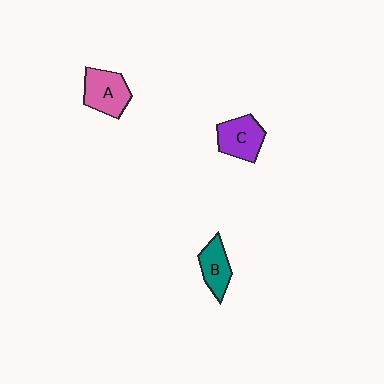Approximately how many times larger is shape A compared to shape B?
Approximately 1.3 times.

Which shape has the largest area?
Shape A (pink).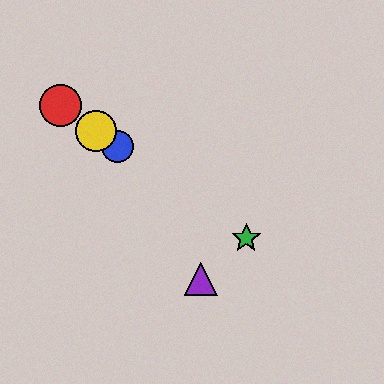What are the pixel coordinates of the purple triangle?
The purple triangle is at (201, 279).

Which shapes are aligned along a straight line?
The red circle, the blue circle, the green star, the yellow circle are aligned along a straight line.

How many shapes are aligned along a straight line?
4 shapes (the red circle, the blue circle, the green star, the yellow circle) are aligned along a straight line.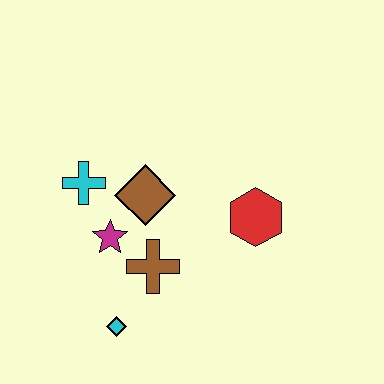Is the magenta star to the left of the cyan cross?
No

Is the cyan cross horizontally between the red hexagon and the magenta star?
No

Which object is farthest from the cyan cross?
The red hexagon is farthest from the cyan cross.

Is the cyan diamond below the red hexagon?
Yes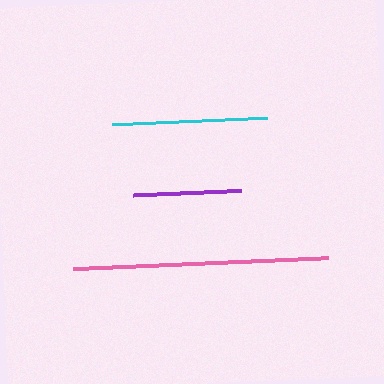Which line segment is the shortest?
The purple line is the shortest at approximately 108 pixels.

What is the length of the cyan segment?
The cyan segment is approximately 155 pixels long.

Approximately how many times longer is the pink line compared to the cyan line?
The pink line is approximately 1.6 times the length of the cyan line.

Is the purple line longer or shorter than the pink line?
The pink line is longer than the purple line.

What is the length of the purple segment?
The purple segment is approximately 108 pixels long.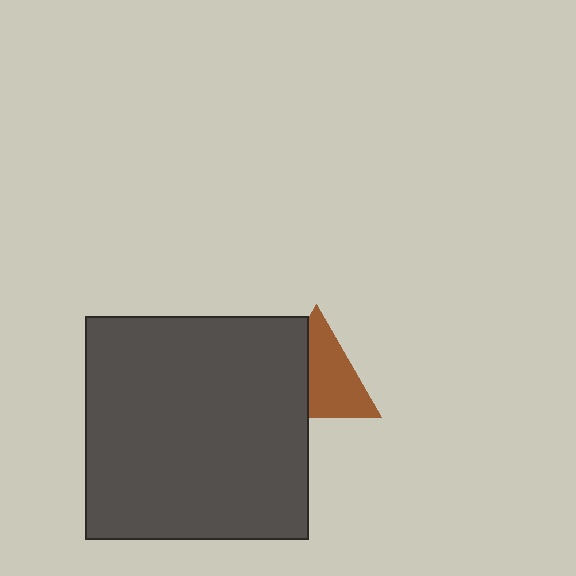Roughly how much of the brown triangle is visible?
About half of it is visible (roughly 60%).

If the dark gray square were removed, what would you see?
You would see the complete brown triangle.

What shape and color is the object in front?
The object in front is a dark gray square.